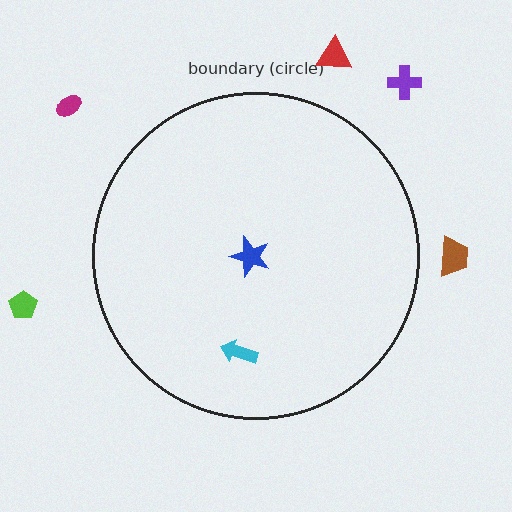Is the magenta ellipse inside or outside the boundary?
Outside.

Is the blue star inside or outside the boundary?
Inside.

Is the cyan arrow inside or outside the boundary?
Inside.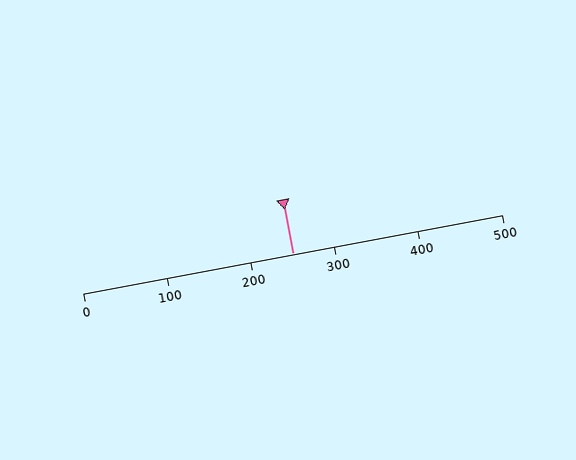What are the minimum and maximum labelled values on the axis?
The axis runs from 0 to 500.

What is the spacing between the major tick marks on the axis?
The major ticks are spaced 100 apart.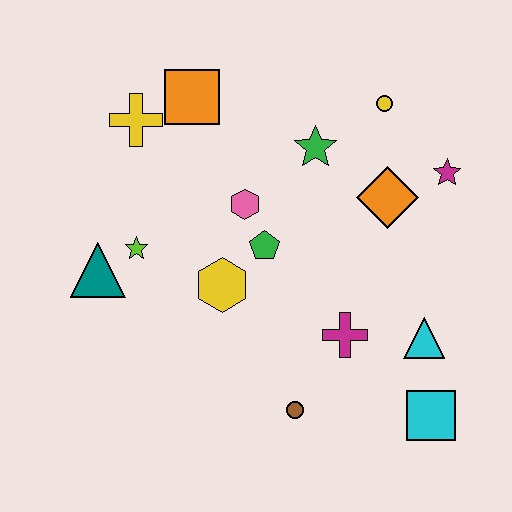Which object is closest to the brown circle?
The magenta cross is closest to the brown circle.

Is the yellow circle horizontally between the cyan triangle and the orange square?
Yes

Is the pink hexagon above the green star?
No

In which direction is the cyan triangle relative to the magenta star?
The cyan triangle is below the magenta star.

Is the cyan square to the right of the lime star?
Yes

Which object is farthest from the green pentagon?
The cyan square is farthest from the green pentagon.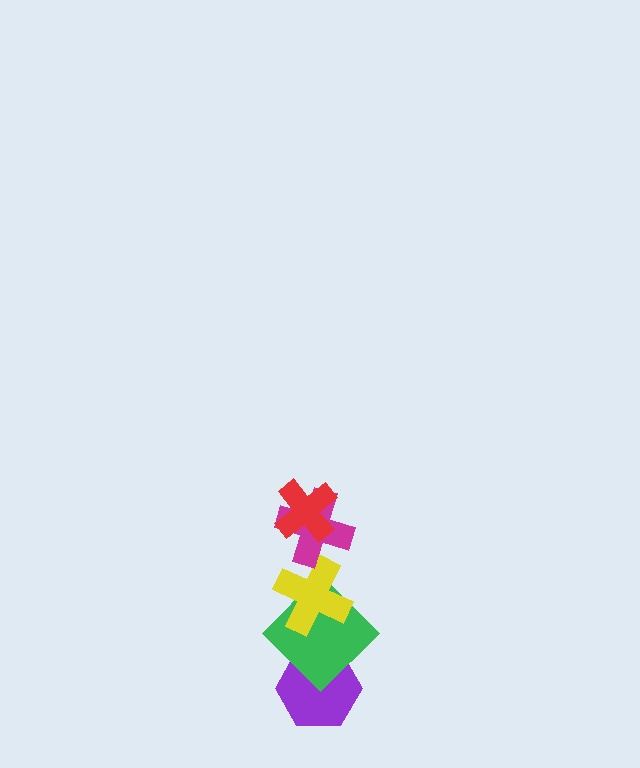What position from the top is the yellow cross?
The yellow cross is 3rd from the top.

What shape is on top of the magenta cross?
The red cross is on top of the magenta cross.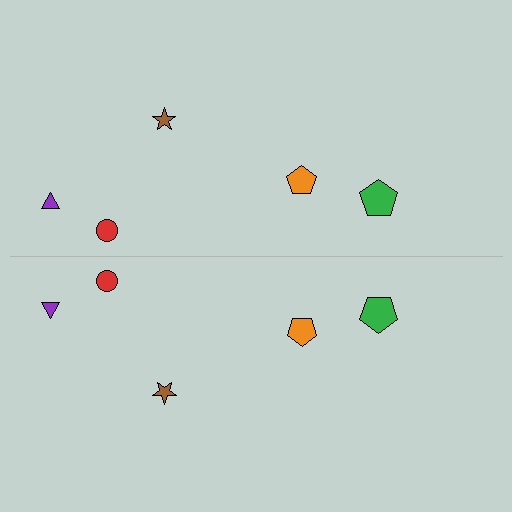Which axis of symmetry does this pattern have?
The pattern has a horizontal axis of symmetry running through the center of the image.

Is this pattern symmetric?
Yes, this pattern has bilateral (reflection) symmetry.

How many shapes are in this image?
There are 10 shapes in this image.